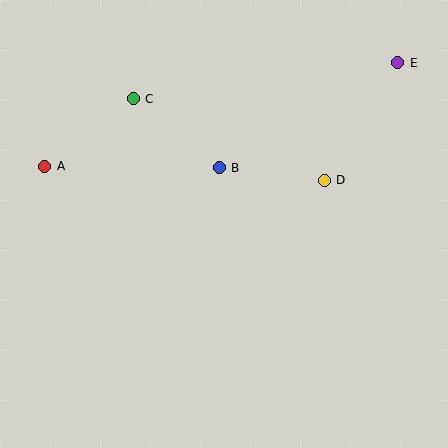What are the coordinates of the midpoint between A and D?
The midpoint between A and D is at (184, 173).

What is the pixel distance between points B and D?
The distance between B and D is 105 pixels.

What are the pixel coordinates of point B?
Point B is at (219, 168).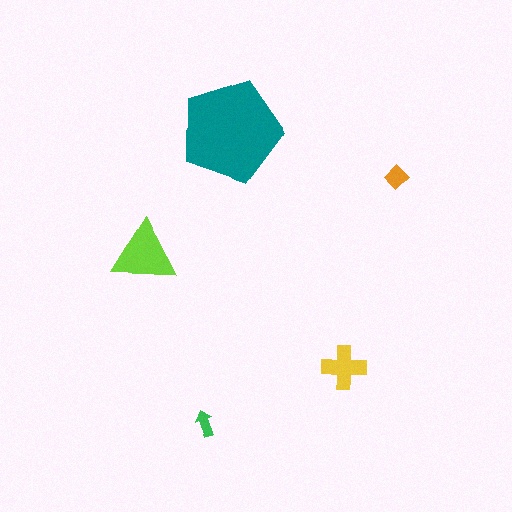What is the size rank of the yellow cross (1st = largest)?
3rd.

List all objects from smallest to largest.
The green arrow, the orange diamond, the yellow cross, the lime triangle, the teal pentagon.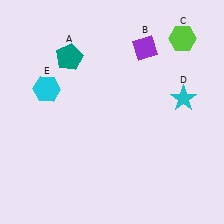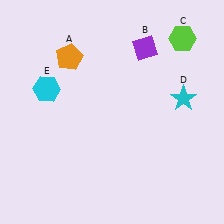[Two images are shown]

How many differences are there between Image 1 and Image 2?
There is 1 difference between the two images.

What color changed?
The pentagon (A) changed from teal in Image 1 to orange in Image 2.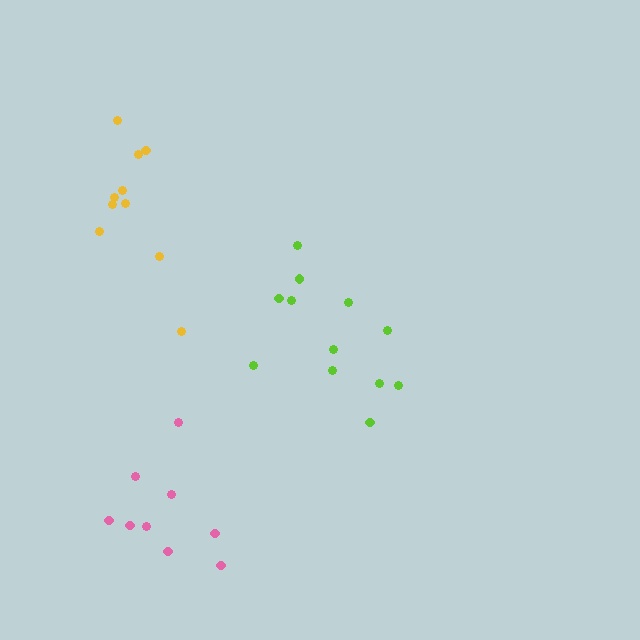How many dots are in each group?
Group 1: 12 dots, Group 2: 9 dots, Group 3: 10 dots (31 total).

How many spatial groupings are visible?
There are 3 spatial groupings.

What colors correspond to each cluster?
The clusters are colored: lime, pink, yellow.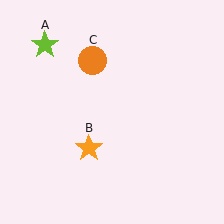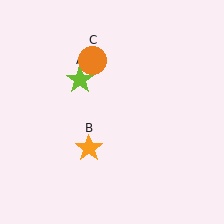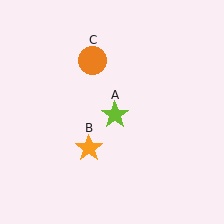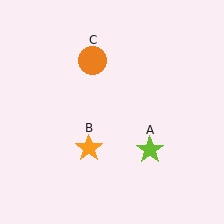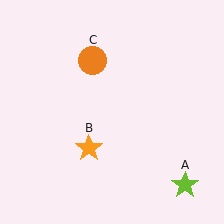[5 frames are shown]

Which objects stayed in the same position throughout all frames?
Orange star (object B) and orange circle (object C) remained stationary.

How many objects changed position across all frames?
1 object changed position: lime star (object A).